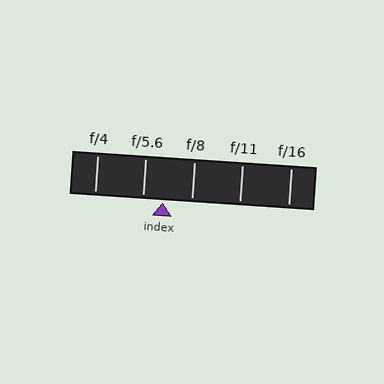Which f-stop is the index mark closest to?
The index mark is closest to f/5.6.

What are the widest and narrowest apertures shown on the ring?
The widest aperture shown is f/4 and the narrowest is f/16.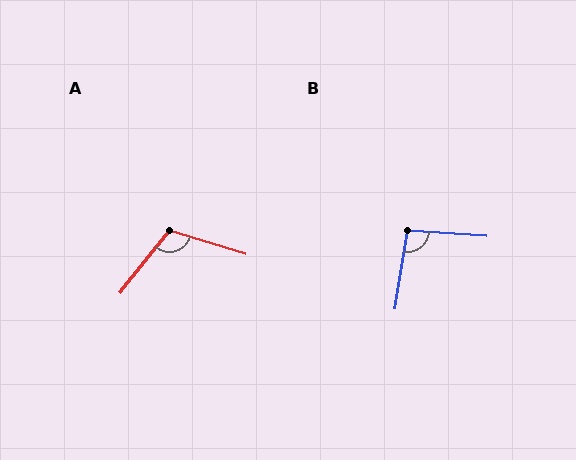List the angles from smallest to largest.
B (95°), A (112°).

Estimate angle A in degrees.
Approximately 112 degrees.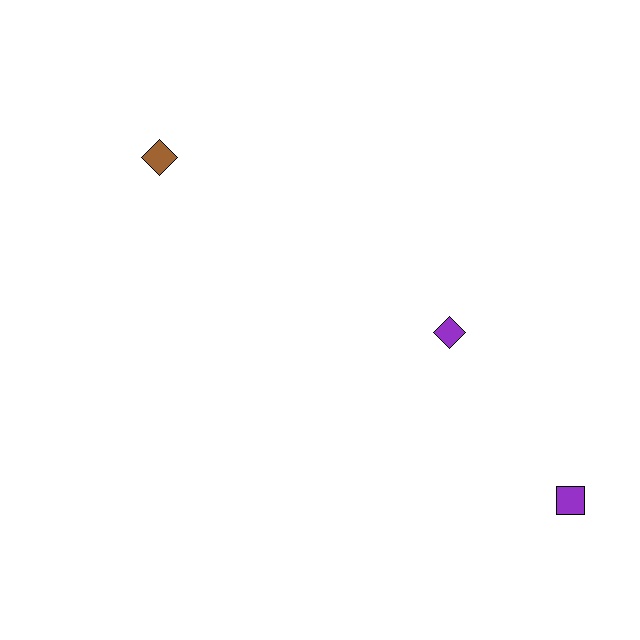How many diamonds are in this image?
There are 2 diamonds.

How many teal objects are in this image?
There are no teal objects.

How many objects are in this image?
There are 3 objects.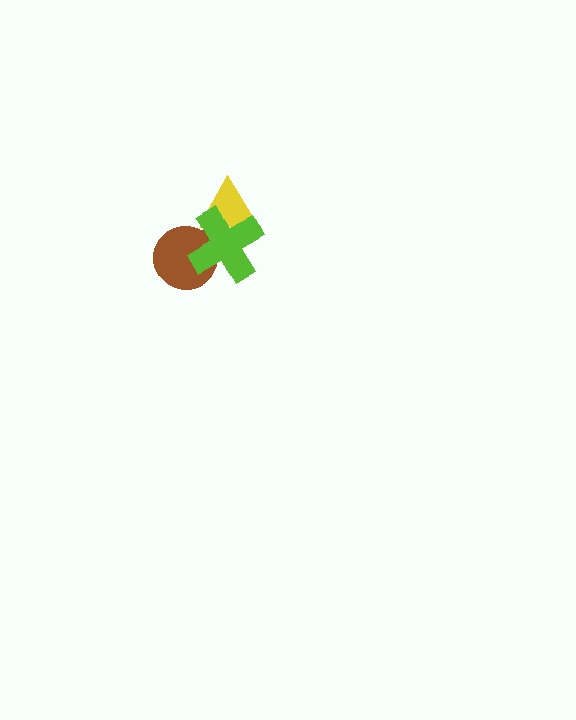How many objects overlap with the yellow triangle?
1 object overlaps with the yellow triangle.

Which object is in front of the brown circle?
The lime cross is in front of the brown circle.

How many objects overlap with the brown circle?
1 object overlaps with the brown circle.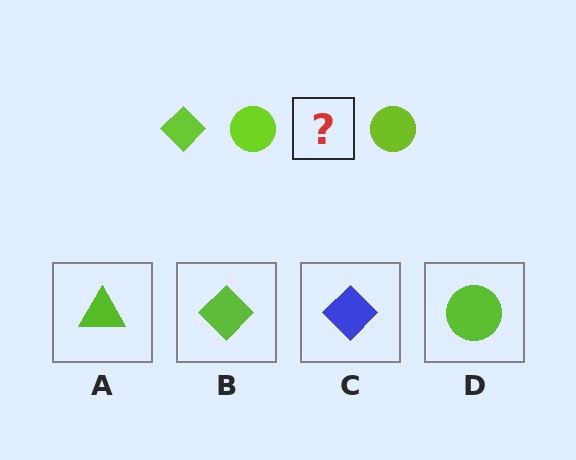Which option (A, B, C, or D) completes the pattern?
B.